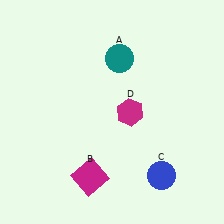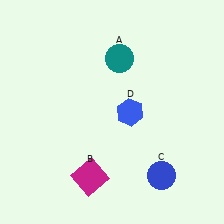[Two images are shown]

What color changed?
The hexagon (D) changed from magenta in Image 1 to blue in Image 2.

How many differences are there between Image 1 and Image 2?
There is 1 difference between the two images.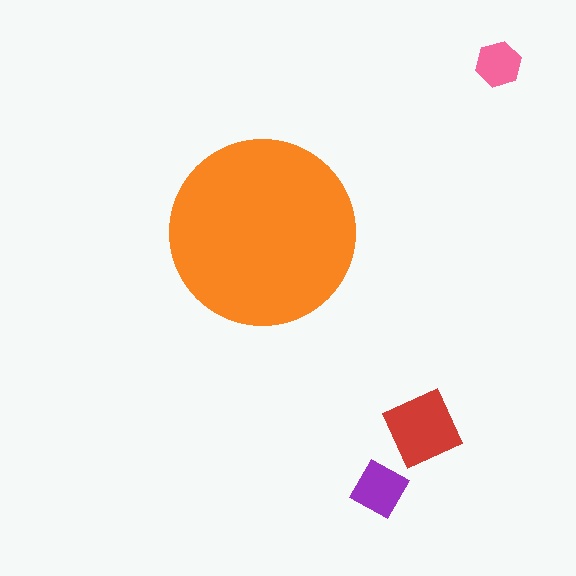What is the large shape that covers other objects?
An orange circle.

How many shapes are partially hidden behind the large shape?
0 shapes are partially hidden.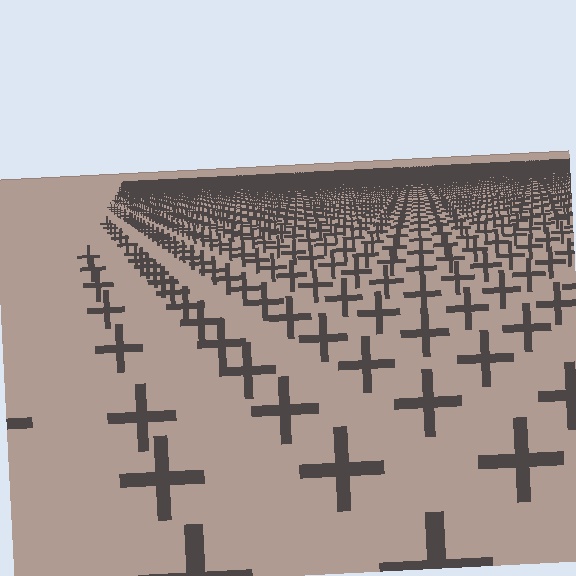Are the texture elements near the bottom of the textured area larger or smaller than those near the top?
Larger. Near the bottom, elements are closer to the viewer and appear at a bigger on-screen size.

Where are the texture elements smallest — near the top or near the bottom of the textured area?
Near the top.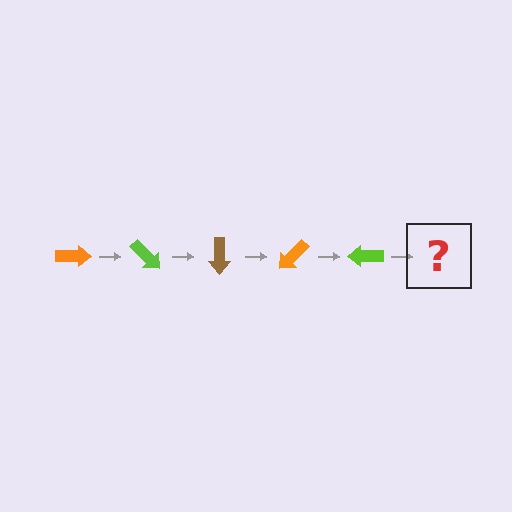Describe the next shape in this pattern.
It should be a brown arrow, rotated 225 degrees from the start.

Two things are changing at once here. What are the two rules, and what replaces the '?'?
The two rules are that it rotates 45 degrees each step and the color cycles through orange, lime, and brown. The '?' should be a brown arrow, rotated 225 degrees from the start.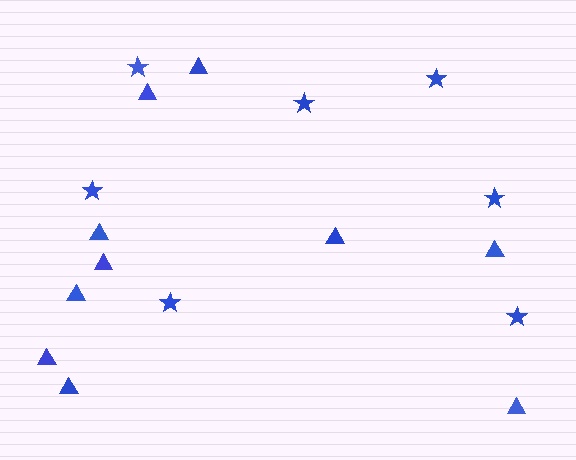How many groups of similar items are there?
There are 2 groups: one group of stars (7) and one group of triangles (10).